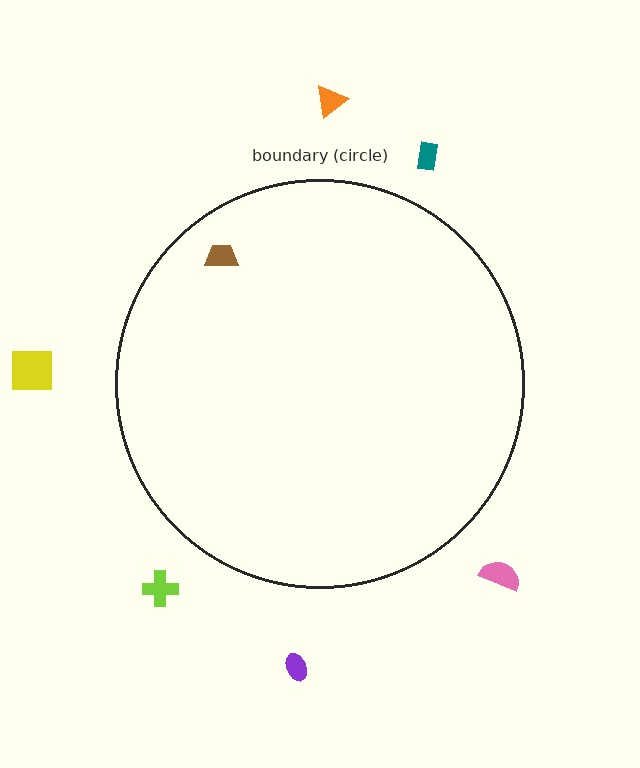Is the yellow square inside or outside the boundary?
Outside.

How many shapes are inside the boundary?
1 inside, 6 outside.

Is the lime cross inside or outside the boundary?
Outside.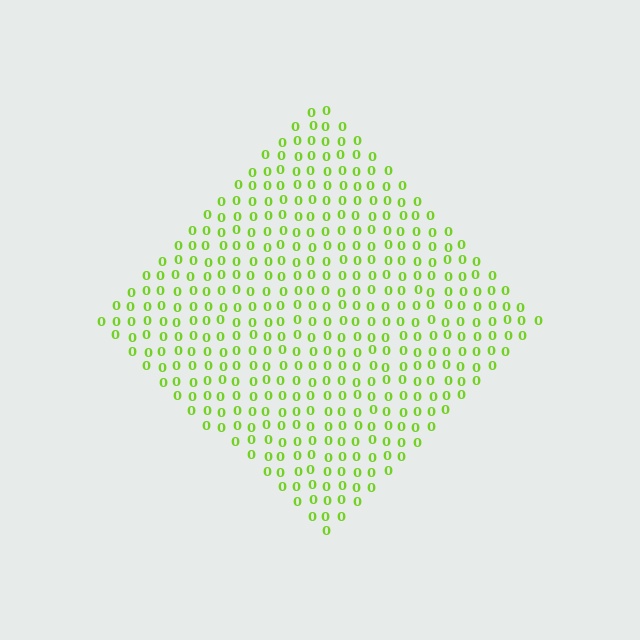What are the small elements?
The small elements are digit 0's.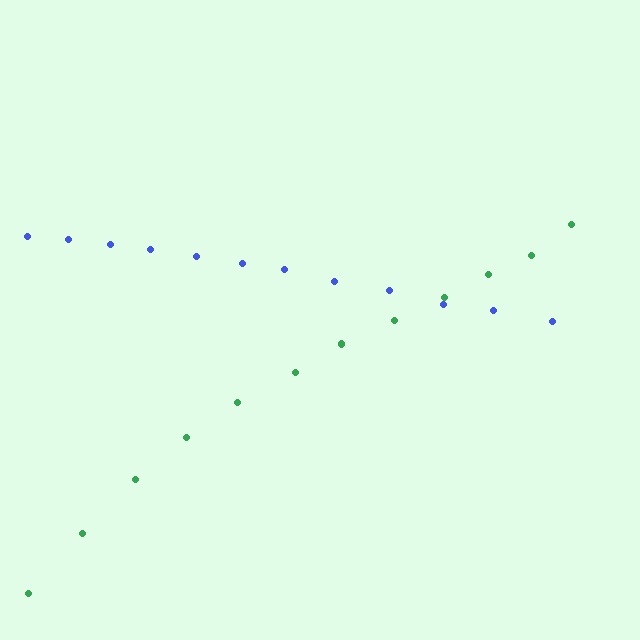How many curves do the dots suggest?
There are 2 distinct paths.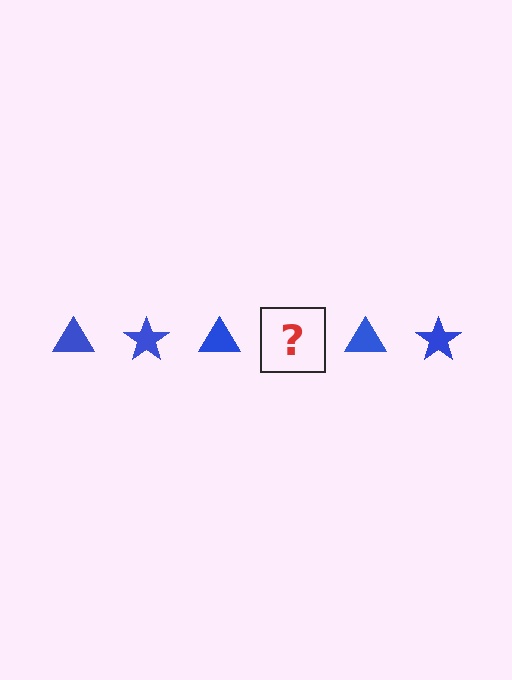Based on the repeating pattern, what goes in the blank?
The blank should be a blue star.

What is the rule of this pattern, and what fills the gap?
The rule is that the pattern cycles through triangle, star shapes in blue. The gap should be filled with a blue star.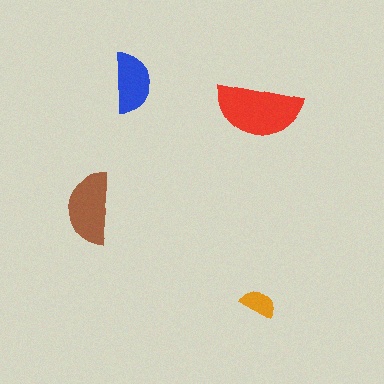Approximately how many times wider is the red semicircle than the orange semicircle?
About 2.5 times wider.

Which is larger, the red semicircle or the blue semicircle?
The red one.